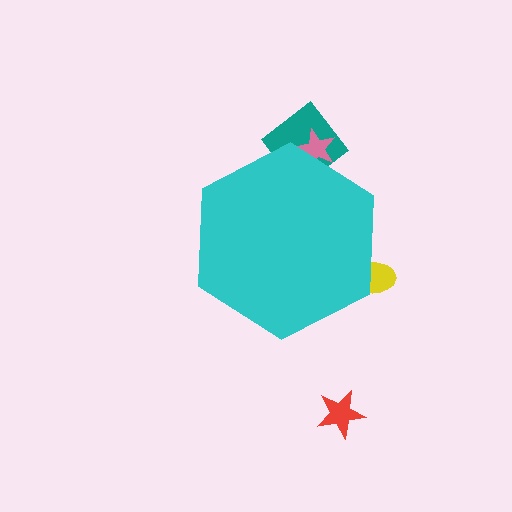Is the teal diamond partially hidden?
Yes, the teal diamond is partially hidden behind the cyan hexagon.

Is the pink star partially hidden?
Yes, the pink star is partially hidden behind the cyan hexagon.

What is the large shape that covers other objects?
A cyan hexagon.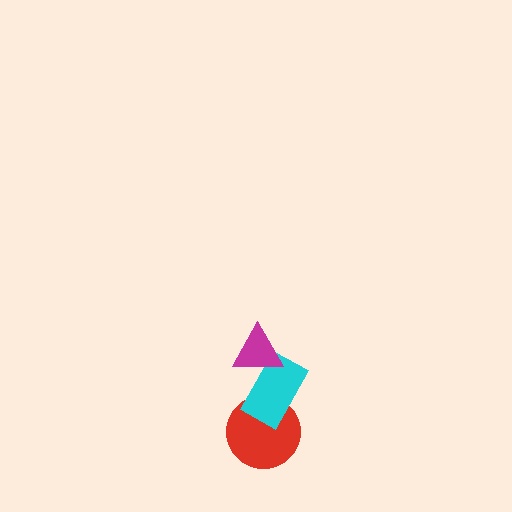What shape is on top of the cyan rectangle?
The magenta triangle is on top of the cyan rectangle.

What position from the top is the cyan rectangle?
The cyan rectangle is 2nd from the top.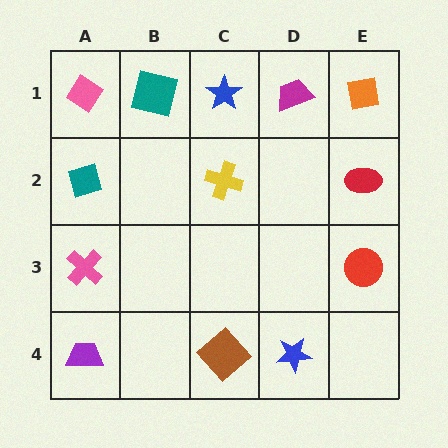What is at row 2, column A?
A teal diamond.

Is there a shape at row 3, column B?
No, that cell is empty.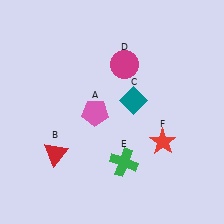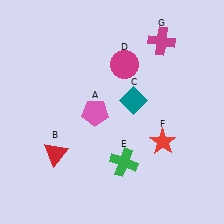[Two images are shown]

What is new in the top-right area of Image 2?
A magenta cross (G) was added in the top-right area of Image 2.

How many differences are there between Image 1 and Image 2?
There is 1 difference between the two images.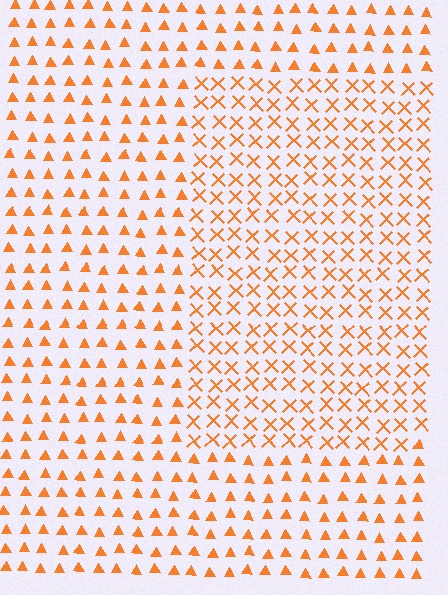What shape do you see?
I see a rectangle.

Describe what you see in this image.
The image is filled with small orange elements arranged in a uniform grid. A rectangle-shaped region contains X marks, while the surrounding area contains triangles. The boundary is defined purely by the change in element shape.